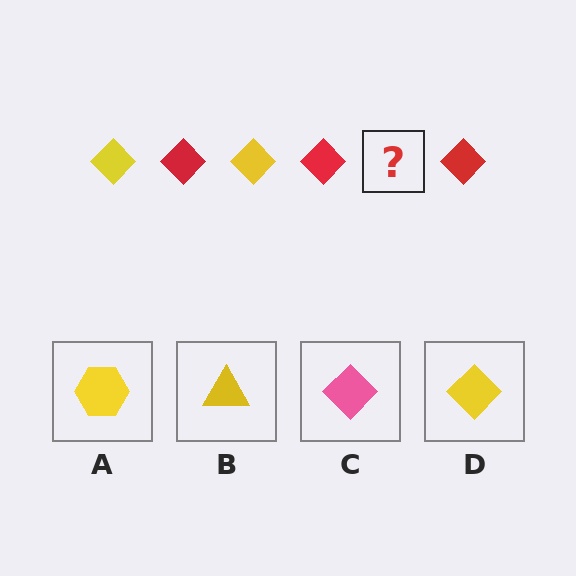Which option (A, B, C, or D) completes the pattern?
D.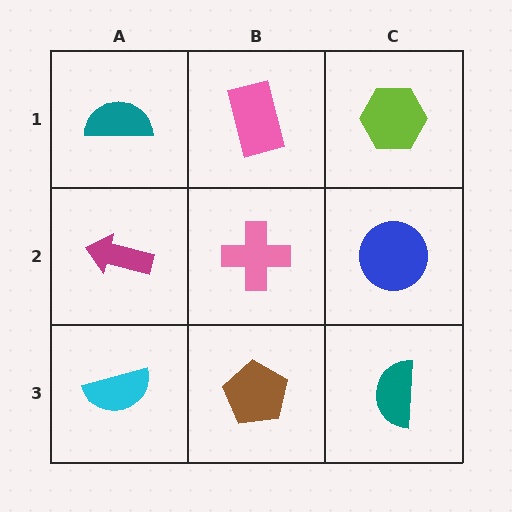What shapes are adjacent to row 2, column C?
A lime hexagon (row 1, column C), a teal semicircle (row 3, column C), a pink cross (row 2, column B).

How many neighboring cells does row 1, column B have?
3.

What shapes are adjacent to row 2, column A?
A teal semicircle (row 1, column A), a cyan semicircle (row 3, column A), a pink cross (row 2, column B).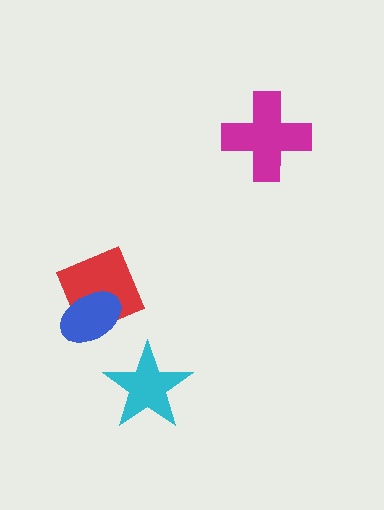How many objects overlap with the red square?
1 object overlaps with the red square.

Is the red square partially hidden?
Yes, it is partially covered by another shape.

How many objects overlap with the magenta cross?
0 objects overlap with the magenta cross.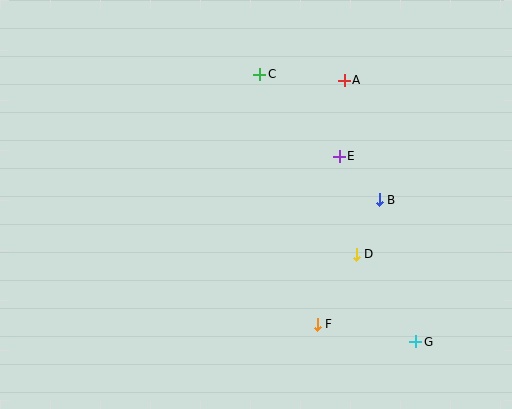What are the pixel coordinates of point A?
Point A is at (344, 80).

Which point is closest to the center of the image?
Point E at (339, 156) is closest to the center.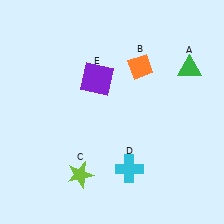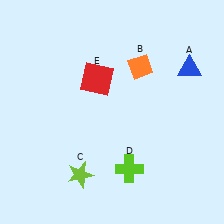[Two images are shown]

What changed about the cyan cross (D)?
In Image 1, D is cyan. In Image 2, it changed to lime.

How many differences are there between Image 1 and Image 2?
There are 3 differences between the two images.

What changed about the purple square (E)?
In Image 1, E is purple. In Image 2, it changed to red.